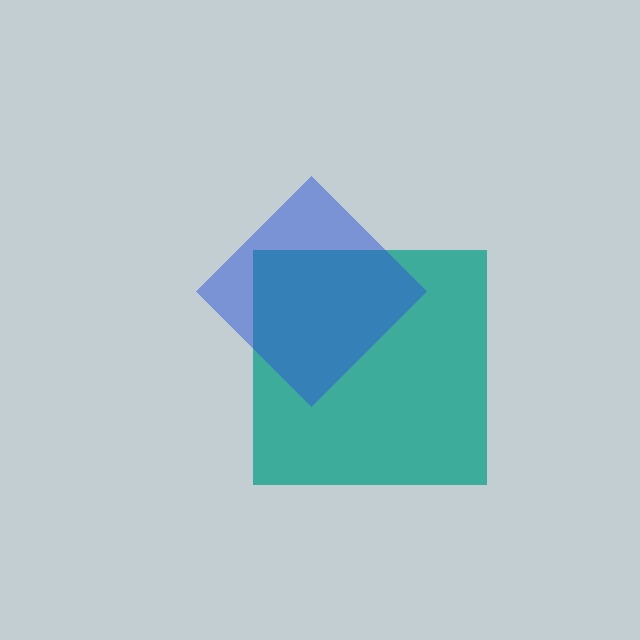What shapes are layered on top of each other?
The layered shapes are: a teal square, a blue diamond.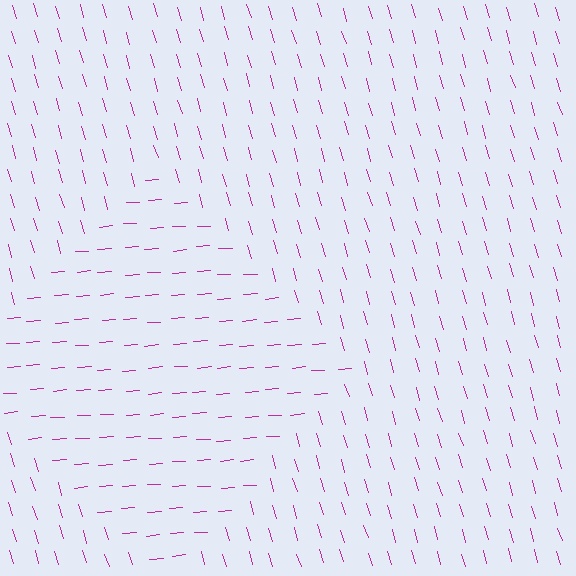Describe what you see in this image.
The image is filled with small magenta line segments. A diamond region in the image has lines oriented differently from the surrounding lines, creating a visible texture boundary.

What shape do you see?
I see a diamond.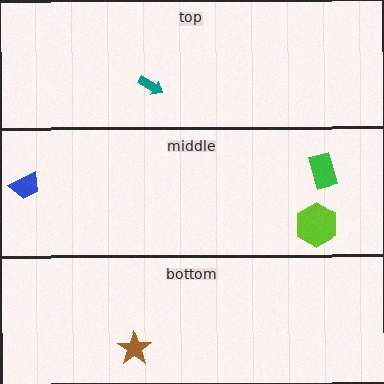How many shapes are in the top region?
1.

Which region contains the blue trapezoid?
The middle region.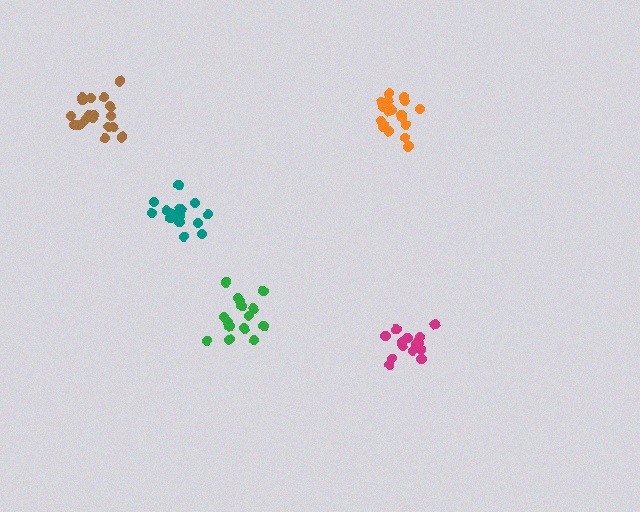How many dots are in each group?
Group 1: 17 dots, Group 2: 14 dots, Group 3: 15 dots, Group 4: 19 dots, Group 5: 19 dots (84 total).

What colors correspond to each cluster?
The clusters are colored: teal, magenta, green, brown, orange.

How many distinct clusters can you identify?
There are 5 distinct clusters.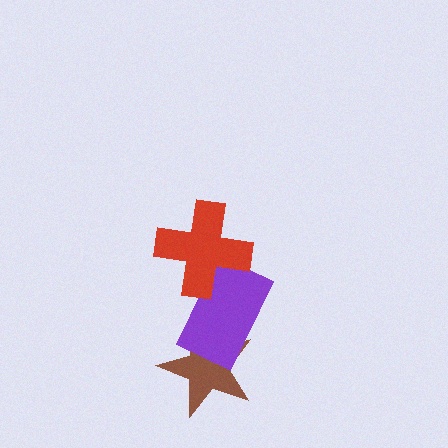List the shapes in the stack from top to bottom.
From top to bottom: the red cross, the purple rectangle, the brown star.